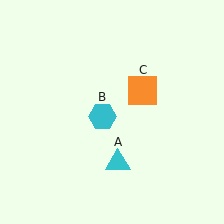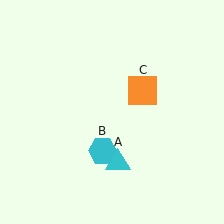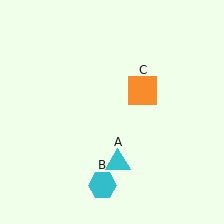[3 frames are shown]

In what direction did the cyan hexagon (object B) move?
The cyan hexagon (object B) moved down.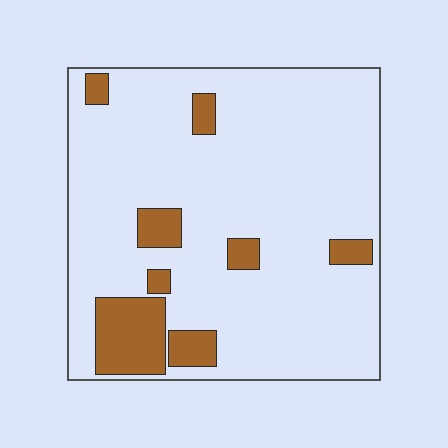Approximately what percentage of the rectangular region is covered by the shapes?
Approximately 15%.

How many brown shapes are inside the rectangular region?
8.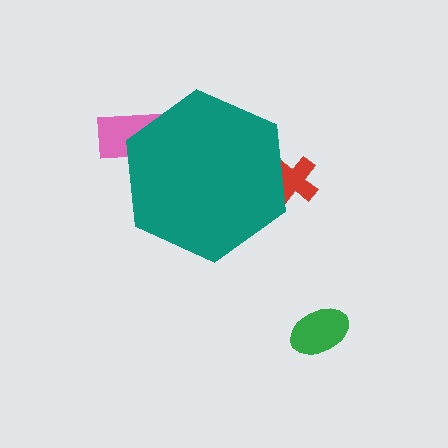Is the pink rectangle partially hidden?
Yes, the pink rectangle is partially hidden behind the teal hexagon.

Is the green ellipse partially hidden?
No, the green ellipse is fully visible.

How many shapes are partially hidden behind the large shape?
2 shapes are partially hidden.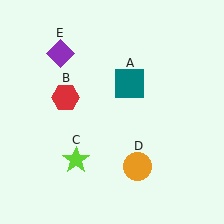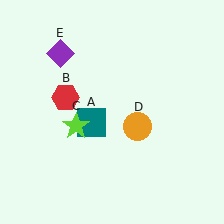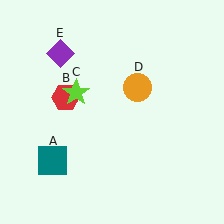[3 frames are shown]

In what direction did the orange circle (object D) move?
The orange circle (object D) moved up.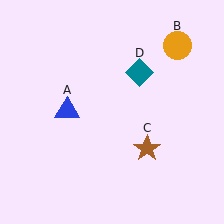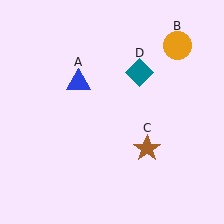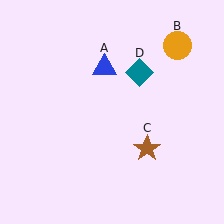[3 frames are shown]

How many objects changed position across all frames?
1 object changed position: blue triangle (object A).